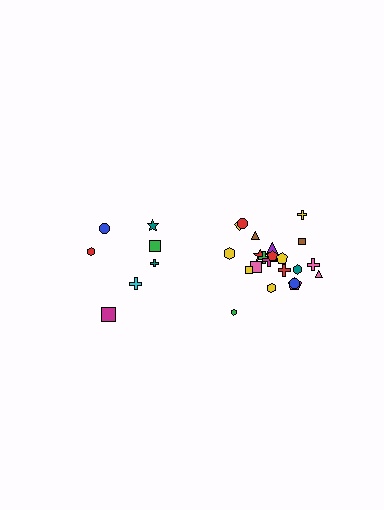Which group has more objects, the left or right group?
The right group.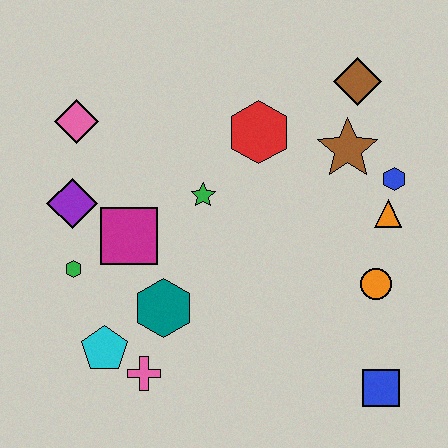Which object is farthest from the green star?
The blue square is farthest from the green star.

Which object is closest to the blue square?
The orange circle is closest to the blue square.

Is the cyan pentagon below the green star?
Yes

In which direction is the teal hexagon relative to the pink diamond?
The teal hexagon is below the pink diamond.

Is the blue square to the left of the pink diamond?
No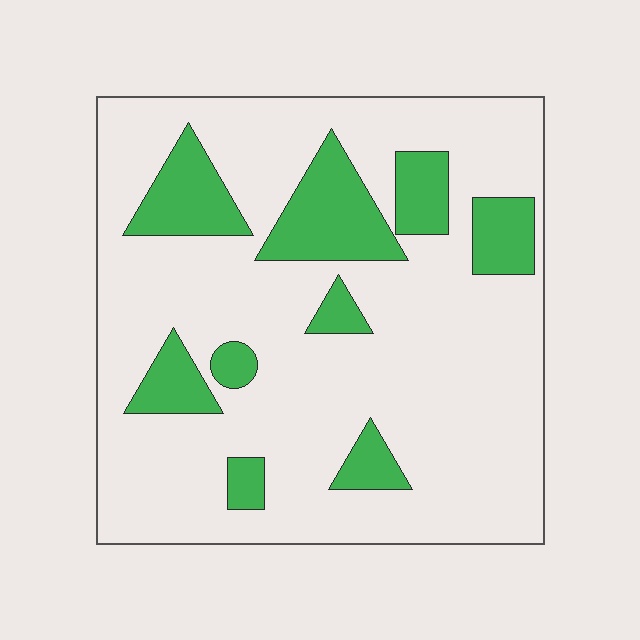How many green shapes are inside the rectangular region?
9.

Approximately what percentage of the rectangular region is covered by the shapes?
Approximately 20%.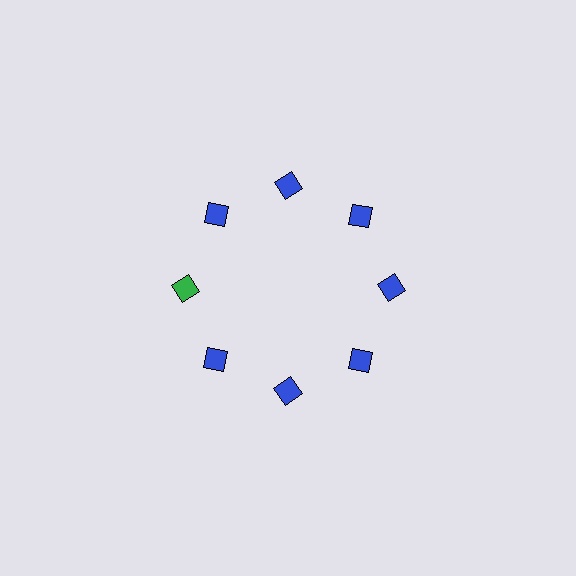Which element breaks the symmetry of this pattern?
The green diamond at roughly the 9 o'clock position breaks the symmetry. All other shapes are blue diamonds.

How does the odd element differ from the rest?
It has a different color: green instead of blue.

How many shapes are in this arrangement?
There are 8 shapes arranged in a ring pattern.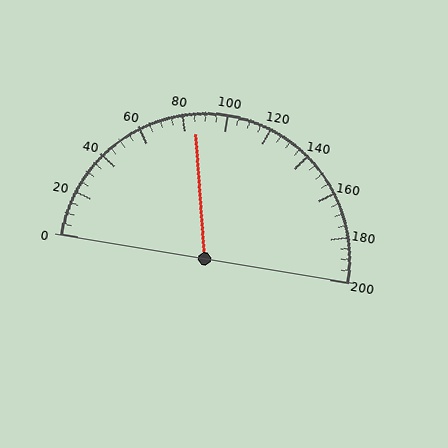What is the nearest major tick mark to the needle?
The nearest major tick mark is 80.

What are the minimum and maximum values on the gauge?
The gauge ranges from 0 to 200.